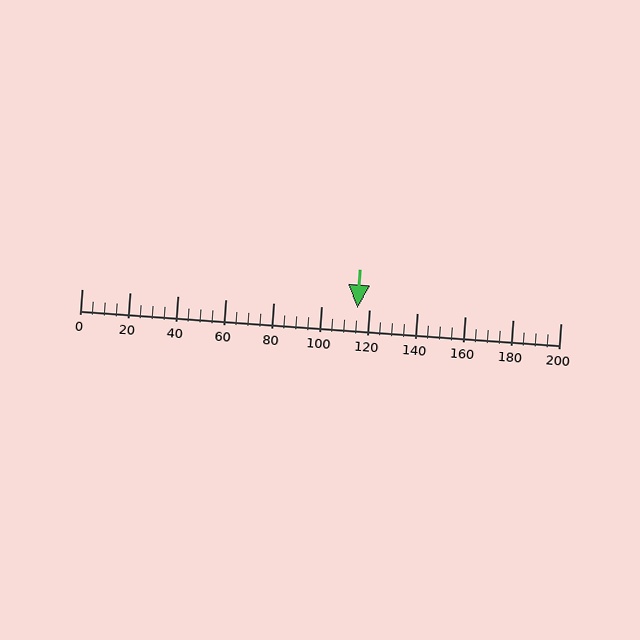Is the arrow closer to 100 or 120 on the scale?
The arrow is closer to 120.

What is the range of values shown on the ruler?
The ruler shows values from 0 to 200.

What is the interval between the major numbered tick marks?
The major tick marks are spaced 20 units apart.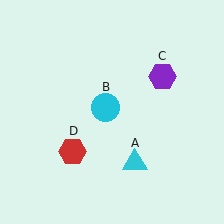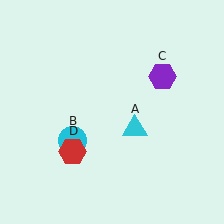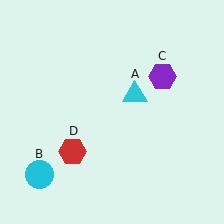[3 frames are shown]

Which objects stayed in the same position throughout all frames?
Purple hexagon (object C) and red hexagon (object D) remained stationary.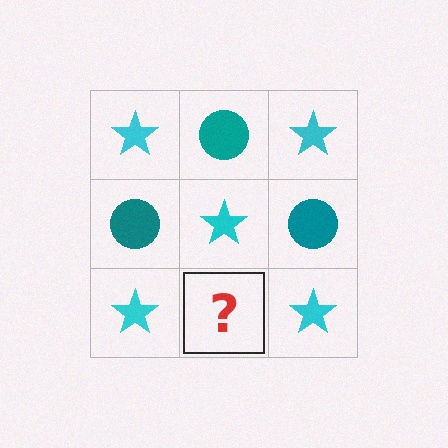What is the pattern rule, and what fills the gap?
The rule is that it alternates cyan star and teal circle in a checkerboard pattern. The gap should be filled with a teal circle.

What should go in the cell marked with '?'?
The missing cell should contain a teal circle.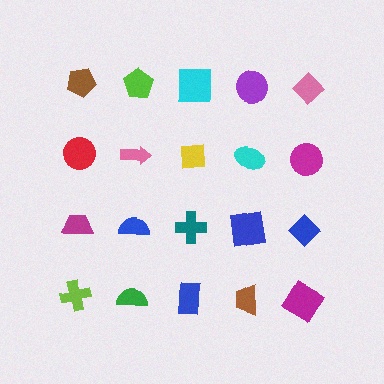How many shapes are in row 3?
5 shapes.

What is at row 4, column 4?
A brown trapezoid.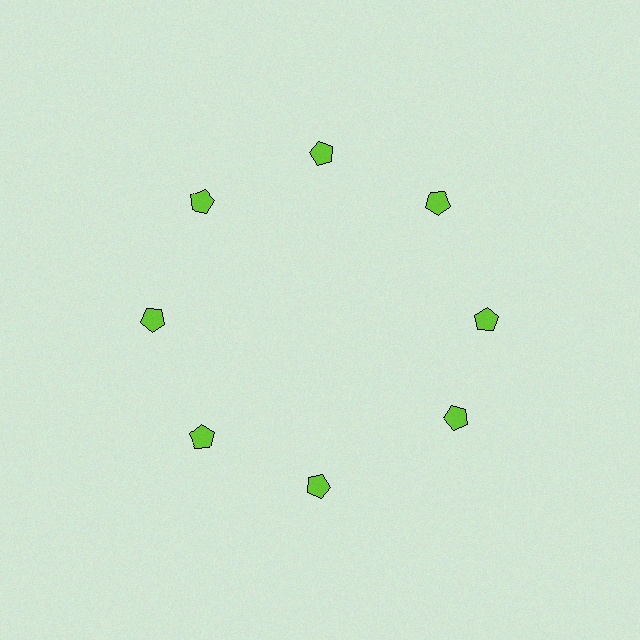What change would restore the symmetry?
The symmetry would be restored by rotating it back into even spacing with its neighbors so that all 8 pentagons sit at equal angles and equal distance from the center.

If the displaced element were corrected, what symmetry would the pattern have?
It would have 8-fold rotational symmetry — the pattern would map onto itself every 45 degrees.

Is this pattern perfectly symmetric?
No. The 8 lime pentagons are arranged in a ring, but one element near the 4 o'clock position is rotated out of alignment along the ring, breaking the 8-fold rotational symmetry.